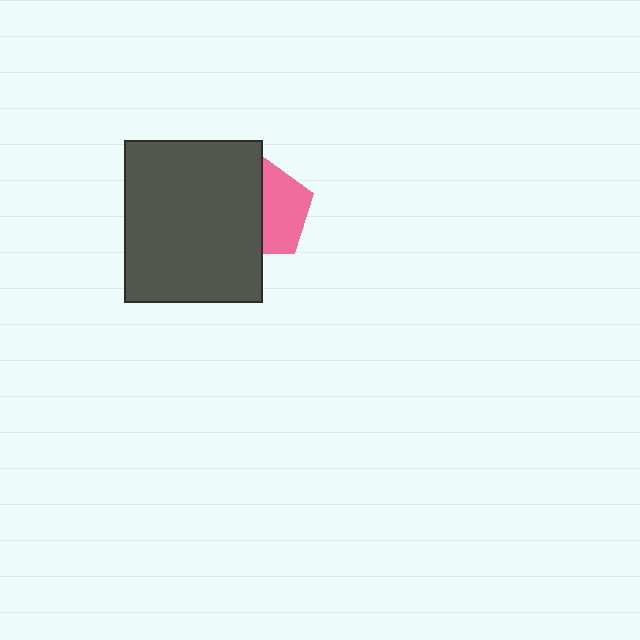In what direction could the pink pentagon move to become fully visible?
The pink pentagon could move right. That would shift it out from behind the dark gray rectangle entirely.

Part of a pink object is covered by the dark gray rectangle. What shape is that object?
It is a pentagon.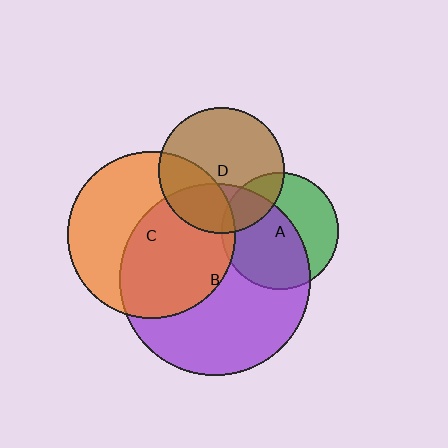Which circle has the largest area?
Circle B (purple).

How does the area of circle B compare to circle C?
Approximately 1.3 times.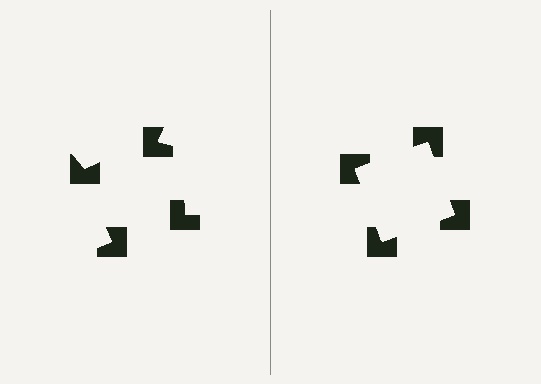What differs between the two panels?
The notched squares are positioned identically on both sides; only the wedge orientations differ. On the right they align to a square; on the left they are misaligned.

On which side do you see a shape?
An illusory square appears on the right side. On the left side the wedge cuts are rotated, so no coherent shape forms.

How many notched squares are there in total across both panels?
8 — 4 on each side.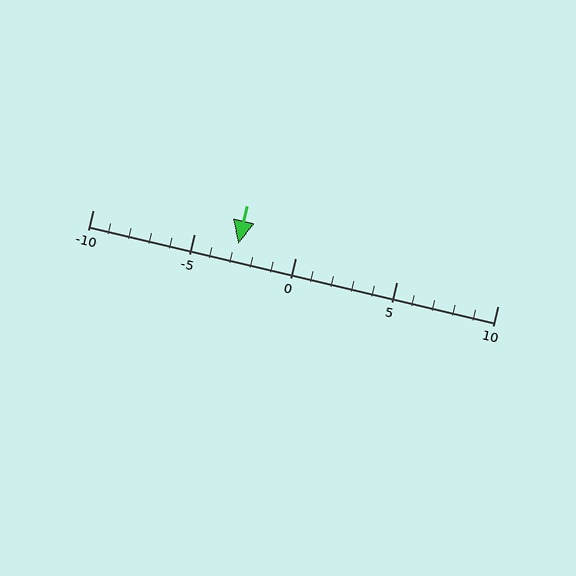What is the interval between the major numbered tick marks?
The major tick marks are spaced 5 units apart.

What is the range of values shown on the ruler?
The ruler shows values from -10 to 10.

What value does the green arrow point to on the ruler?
The green arrow points to approximately -3.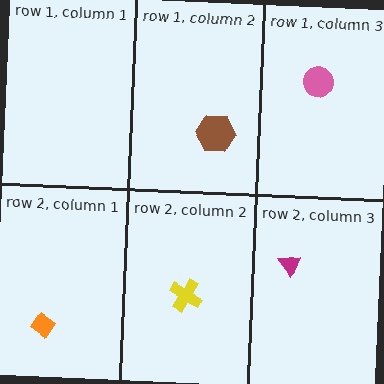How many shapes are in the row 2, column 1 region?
1.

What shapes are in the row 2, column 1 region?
The orange diamond.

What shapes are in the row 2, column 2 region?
The yellow cross.